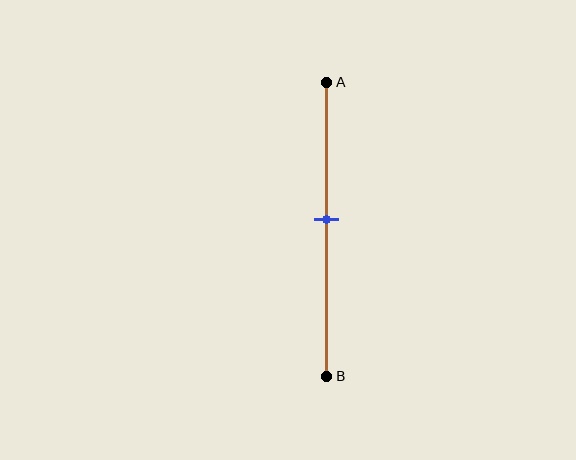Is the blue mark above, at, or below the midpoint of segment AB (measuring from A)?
The blue mark is above the midpoint of segment AB.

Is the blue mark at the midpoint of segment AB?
No, the mark is at about 45% from A, not at the 50% midpoint.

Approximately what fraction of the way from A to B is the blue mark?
The blue mark is approximately 45% of the way from A to B.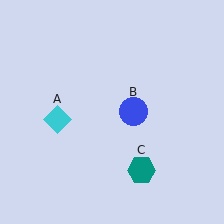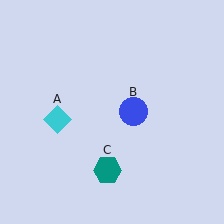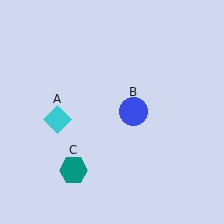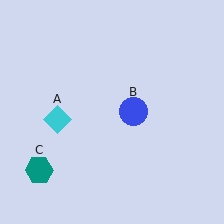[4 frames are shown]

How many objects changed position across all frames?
1 object changed position: teal hexagon (object C).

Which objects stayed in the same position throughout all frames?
Cyan diamond (object A) and blue circle (object B) remained stationary.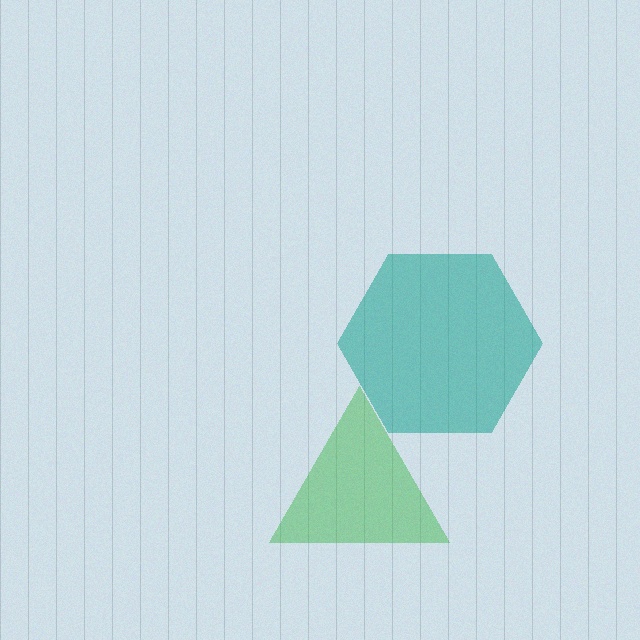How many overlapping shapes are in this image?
There are 2 overlapping shapes in the image.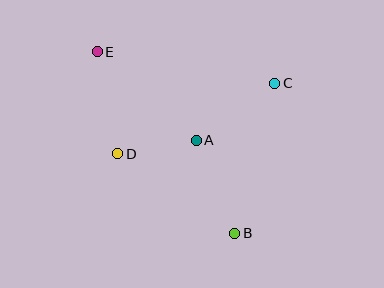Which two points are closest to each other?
Points A and D are closest to each other.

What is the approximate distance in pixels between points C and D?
The distance between C and D is approximately 172 pixels.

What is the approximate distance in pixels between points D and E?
The distance between D and E is approximately 104 pixels.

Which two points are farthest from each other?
Points B and E are farthest from each other.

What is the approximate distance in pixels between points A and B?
The distance between A and B is approximately 101 pixels.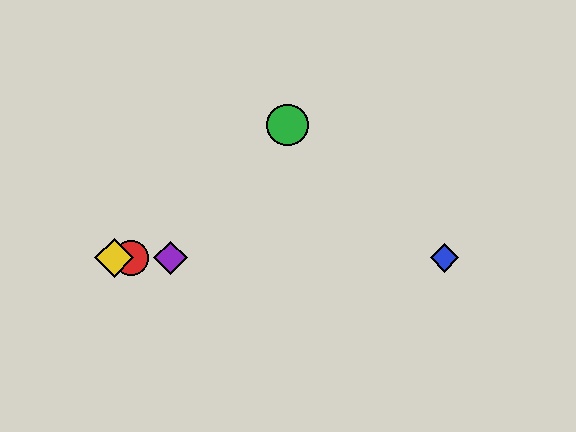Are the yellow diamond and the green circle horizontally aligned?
No, the yellow diamond is at y≈258 and the green circle is at y≈125.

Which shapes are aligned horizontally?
The red circle, the blue diamond, the yellow diamond, the purple diamond are aligned horizontally.